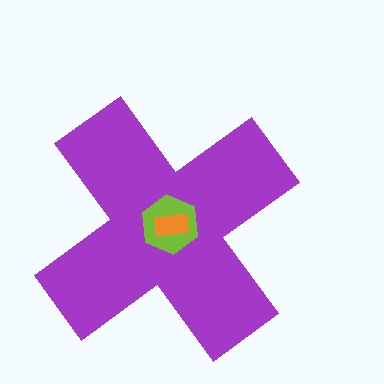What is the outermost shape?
The purple cross.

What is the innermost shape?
The orange rectangle.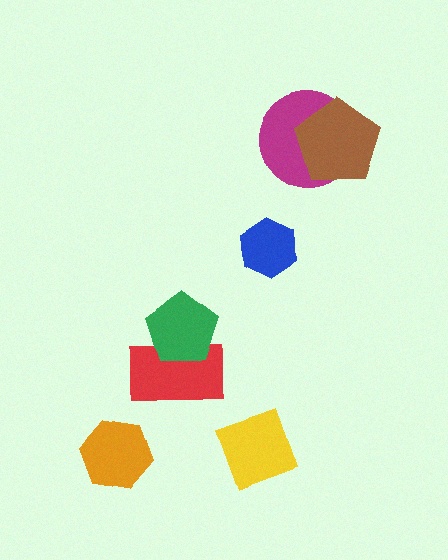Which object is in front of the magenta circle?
The brown pentagon is in front of the magenta circle.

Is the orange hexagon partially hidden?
No, no other shape covers it.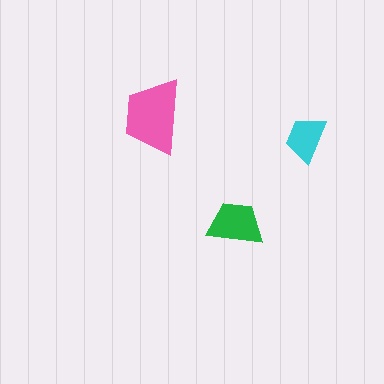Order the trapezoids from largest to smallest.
the pink one, the green one, the cyan one.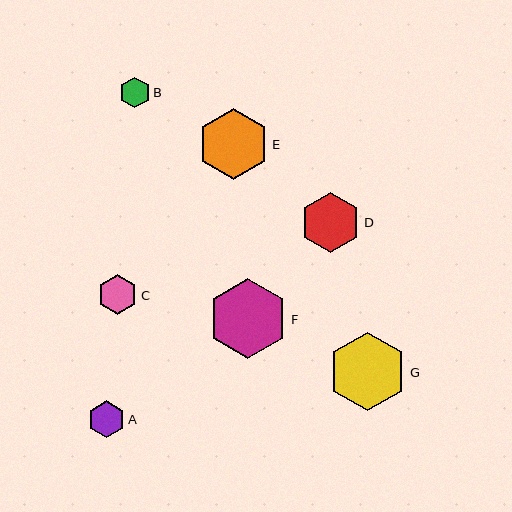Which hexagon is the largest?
Hexagon F is the largest with a size of approximately 80 pixels.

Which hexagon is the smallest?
Hexagon B is the smallest with a size of approximately 30 pixels.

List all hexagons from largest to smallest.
From largest to smallest: F, G, E, D, C, A, B.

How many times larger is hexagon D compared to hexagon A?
Hexagon D is approximately 1.6 times the size of hexagon A.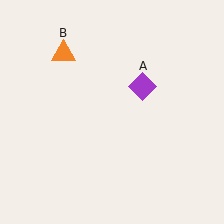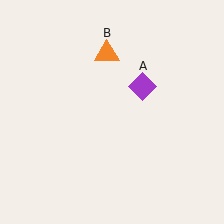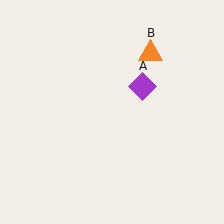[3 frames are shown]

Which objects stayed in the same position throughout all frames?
Purple diamond (object A) remained stationary.